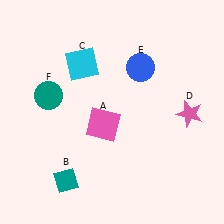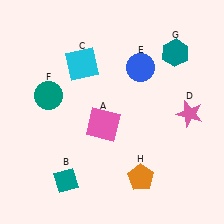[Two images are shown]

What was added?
A teal hexagon (G), an orange pentagon (H) were added in Image 2.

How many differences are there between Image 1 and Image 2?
There are 2 differences between the two images.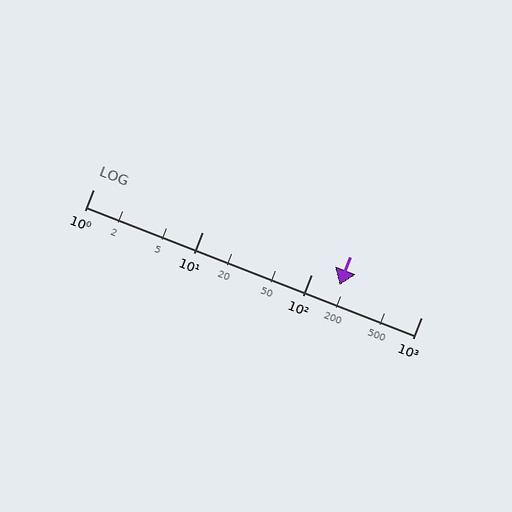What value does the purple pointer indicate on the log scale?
The pointer indicates approximately 180.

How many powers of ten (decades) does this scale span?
The scale spans 3 decades, from 1 to 1000.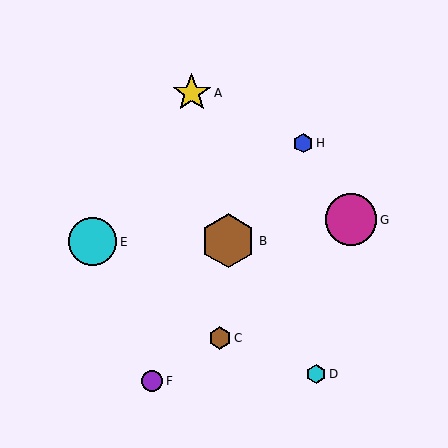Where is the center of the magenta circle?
The center of the magenta circle is at (351, 220).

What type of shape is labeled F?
Shape F is a purple circle.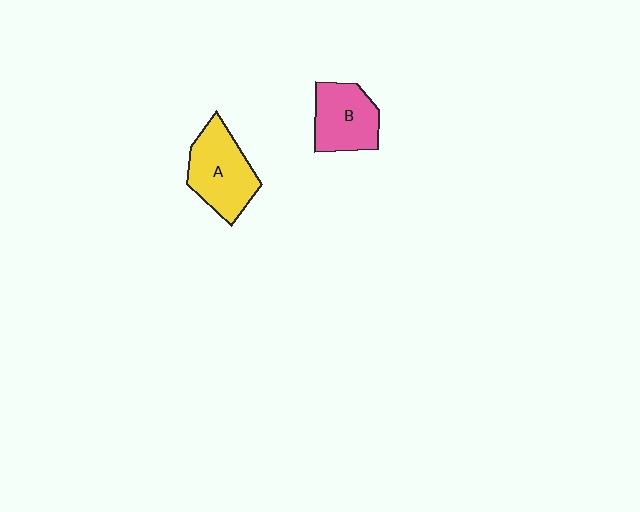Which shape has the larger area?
Shape A (yellow).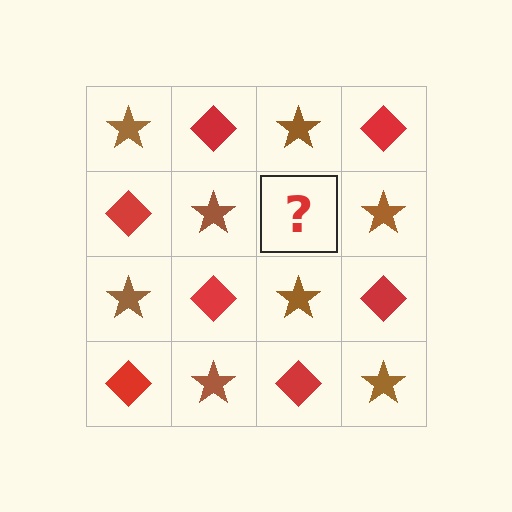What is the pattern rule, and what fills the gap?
The rule is that it alternates brown star and red diamond in a checkerboard pattern. The gap should be filled with a red diamond.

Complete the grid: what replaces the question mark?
The question mark should be replaced with a red diamond.